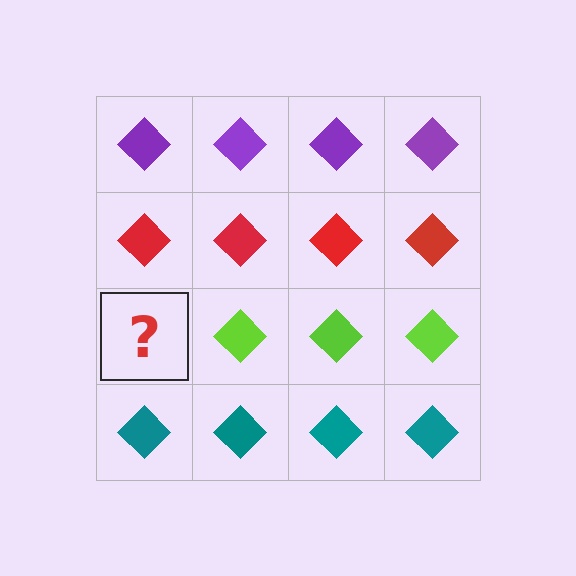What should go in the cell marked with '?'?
The missing cell should contain a lime diamond.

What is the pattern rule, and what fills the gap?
The rule is that each row has a consistent color. The gap should be filled with a lime diamond.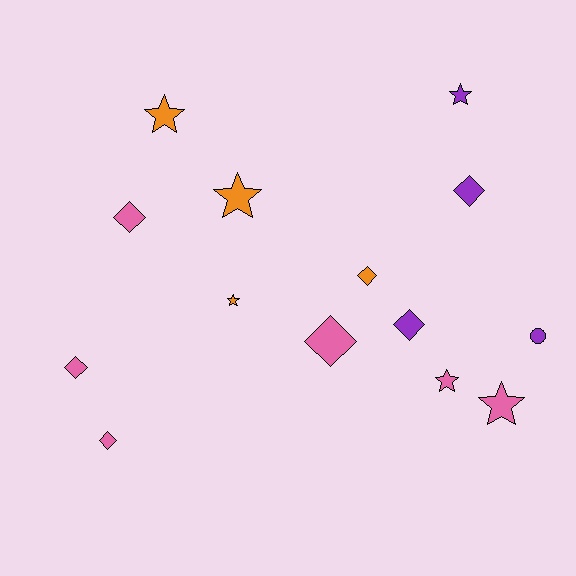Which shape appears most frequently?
Diamond, with 7 objects.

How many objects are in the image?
There are 14 objects.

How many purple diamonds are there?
There are 2 purple diamonds.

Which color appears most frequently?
Pink, with 6 objects.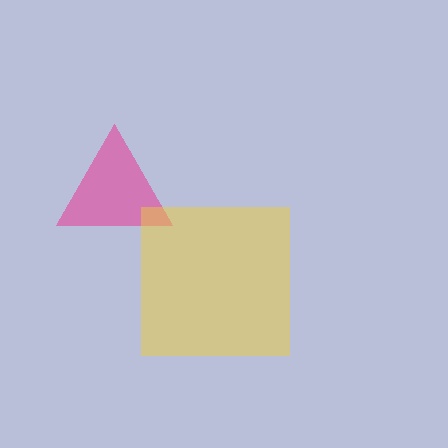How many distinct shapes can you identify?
There are 2 distinct shapes: a pink triangle, a yellow square.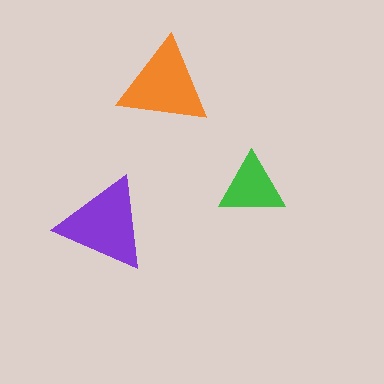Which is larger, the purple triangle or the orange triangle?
The purple one.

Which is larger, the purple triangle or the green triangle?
The purple one.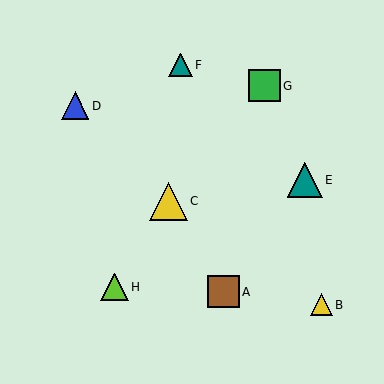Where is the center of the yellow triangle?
The center of the yellow triangle is at (321, 305).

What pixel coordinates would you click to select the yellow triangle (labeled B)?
Click at (321, 305) to select the yellow triangle B.